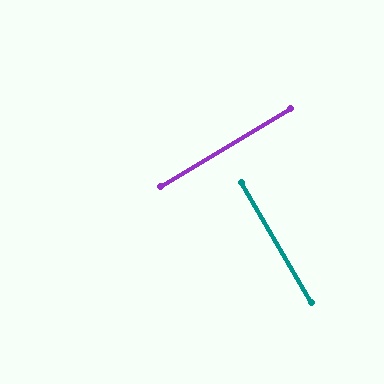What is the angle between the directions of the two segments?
Approximately 89 degrees.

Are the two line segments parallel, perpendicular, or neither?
Perpendicular — they meet at approximately 89°.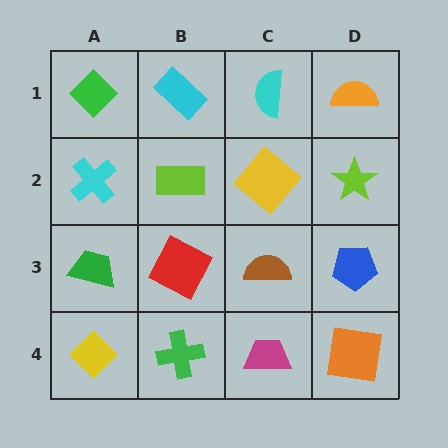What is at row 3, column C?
A brown semicircle.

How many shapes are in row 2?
4 shapes.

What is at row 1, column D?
An orange semicircle.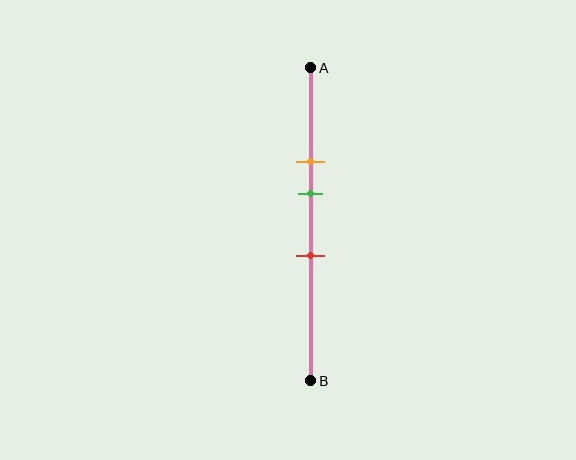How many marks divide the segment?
There are 3 marks dividing the segment.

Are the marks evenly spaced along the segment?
Yes, the marks are approximately evenly spaced.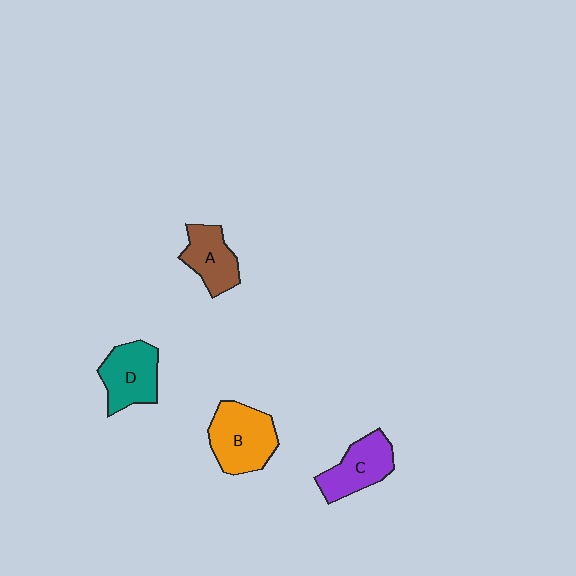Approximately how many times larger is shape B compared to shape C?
Approximately 1.2 times.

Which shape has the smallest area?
Shape A (brown).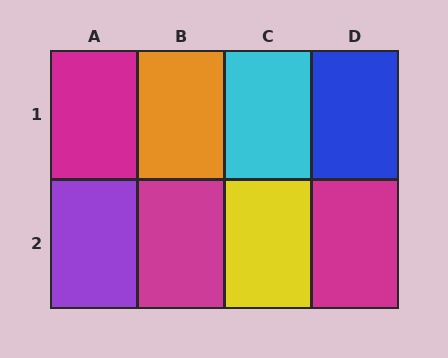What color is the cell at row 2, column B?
Magenta.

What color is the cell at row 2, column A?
Purple.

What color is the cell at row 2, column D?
Magenta.